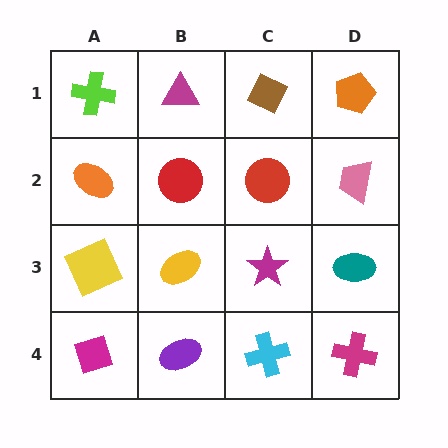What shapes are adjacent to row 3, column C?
A red circle (row 2, column C), a cyan cross (row 4, column C), a yellow ellipse (row 3, column B), a teal ellipse (row 3, column D).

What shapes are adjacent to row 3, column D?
A pink trapezoid (row 2, column D), a magenta cross (row 4, column D), a magenta star (row 3, column C).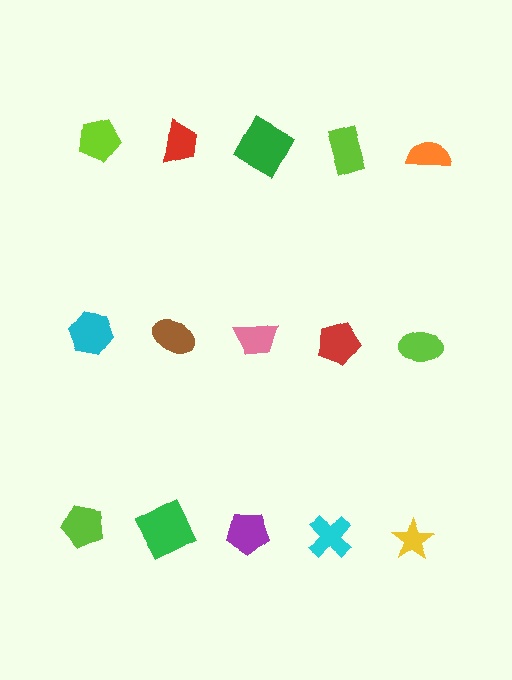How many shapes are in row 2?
5 shapes.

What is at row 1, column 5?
An orange semicircle.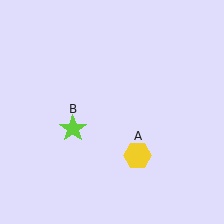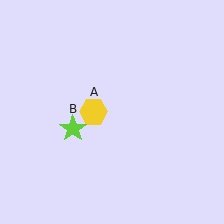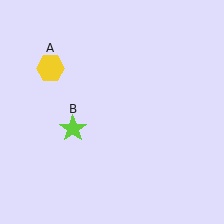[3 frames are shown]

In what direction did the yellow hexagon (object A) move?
The yellow hexagon (object A) moved up and to the left.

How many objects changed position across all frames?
1 object changed position: yellow hexagon (object A).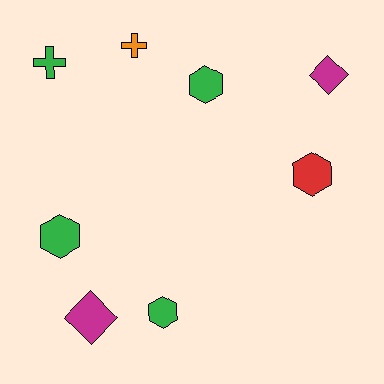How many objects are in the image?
There are 8 objects.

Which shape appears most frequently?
Hexagon, with 4 objects.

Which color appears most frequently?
Green, with 4 objects.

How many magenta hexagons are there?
There are no magenta hexagons.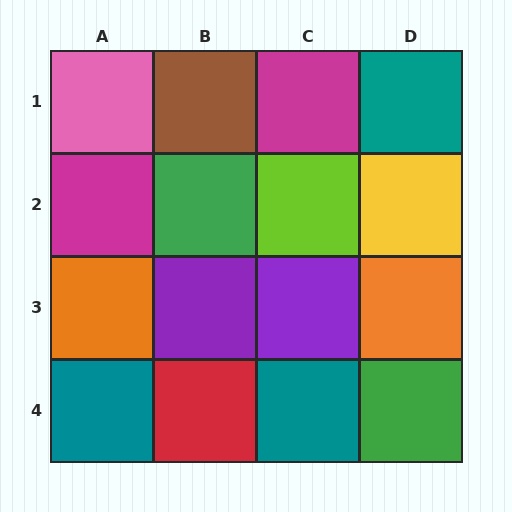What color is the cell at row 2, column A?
Magenta.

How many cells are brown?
1 cell is brown.